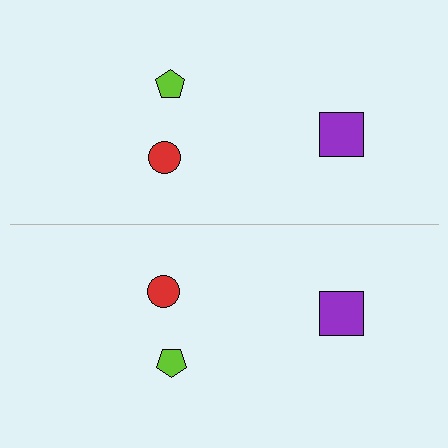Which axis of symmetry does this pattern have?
The pattern has a horizontal axis of symmetry running through the center of the image.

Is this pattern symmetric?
Yes, this pattern has bilateral (reflection) symmetry.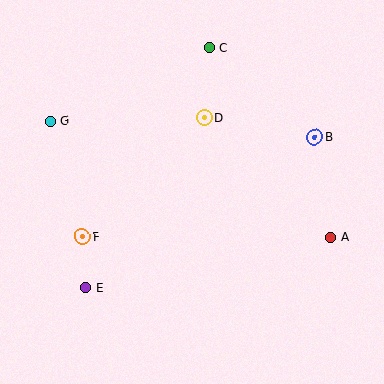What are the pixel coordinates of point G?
Point G is at (50, 121).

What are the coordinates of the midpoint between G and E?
The midpoint between G and E is at (68, 204).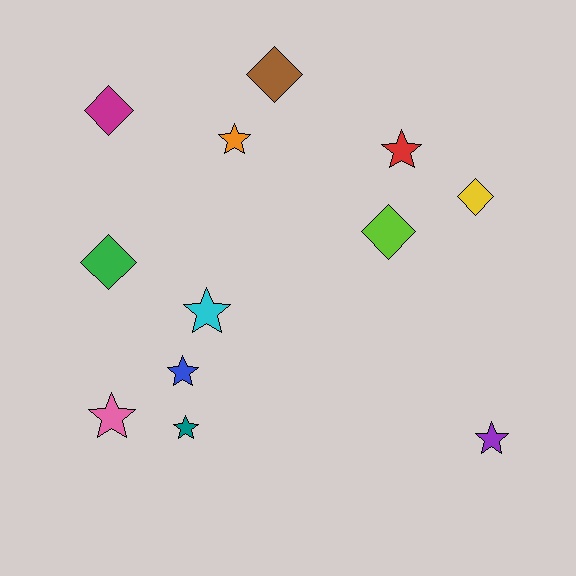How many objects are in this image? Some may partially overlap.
There are 12 objects.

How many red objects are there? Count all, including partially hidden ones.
There is 1 red object.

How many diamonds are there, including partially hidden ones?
There are 5 diamonds.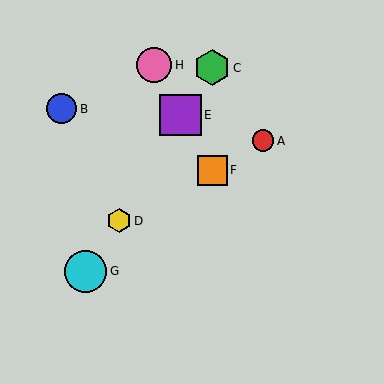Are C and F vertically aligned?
Yes, both are at x≈212.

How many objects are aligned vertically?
2 objects (C, F) are aligned vertically.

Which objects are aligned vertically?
Objects C, F are aligned vertically.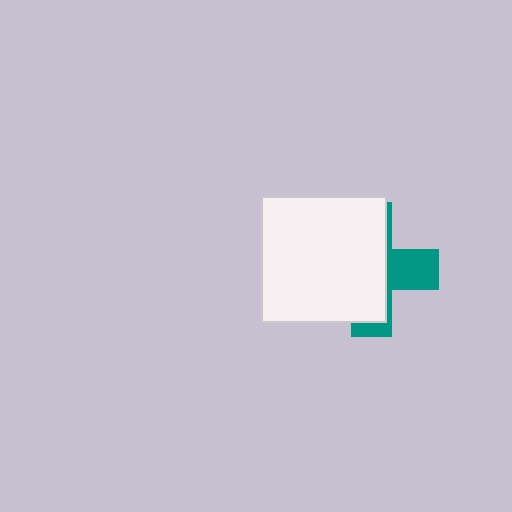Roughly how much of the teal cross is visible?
A small part of it is visible (roughly 32%).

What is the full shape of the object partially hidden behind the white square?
The partially hidden object is a teal cross.